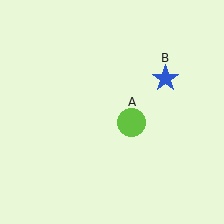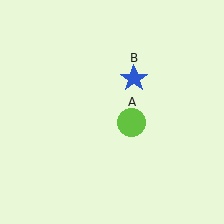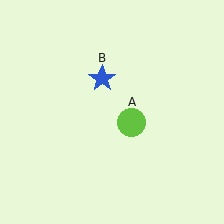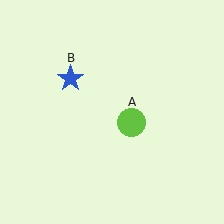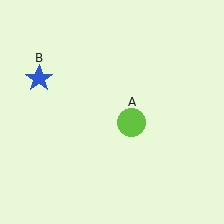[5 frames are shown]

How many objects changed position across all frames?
1 object changed position: blue star (object B).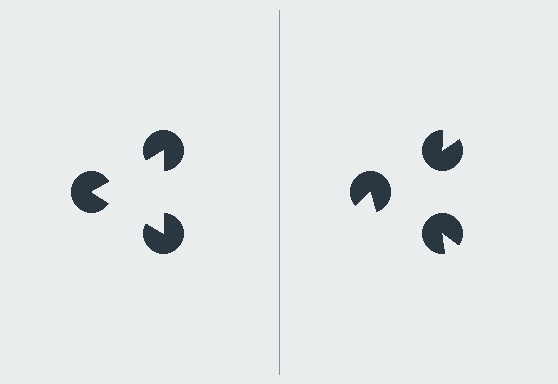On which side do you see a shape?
An illusory triangle appears on the left side. On the right side the wedge cuts are rotated, so no coherent shape forms.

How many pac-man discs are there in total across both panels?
6 — 3 on each side.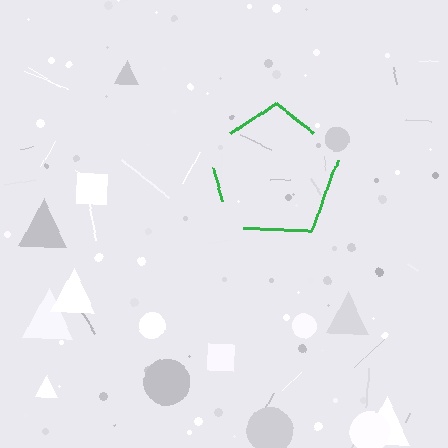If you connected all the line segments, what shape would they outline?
They would outline a pentagon.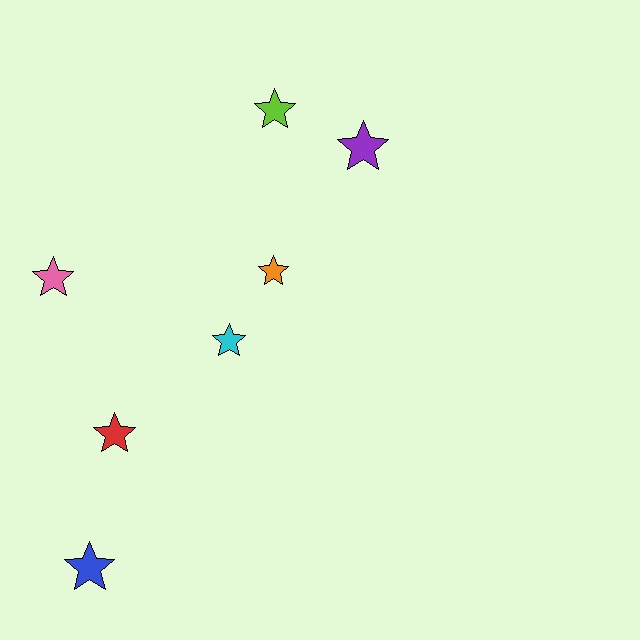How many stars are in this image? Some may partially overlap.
There are 7 stars.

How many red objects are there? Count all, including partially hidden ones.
There is 1 red object.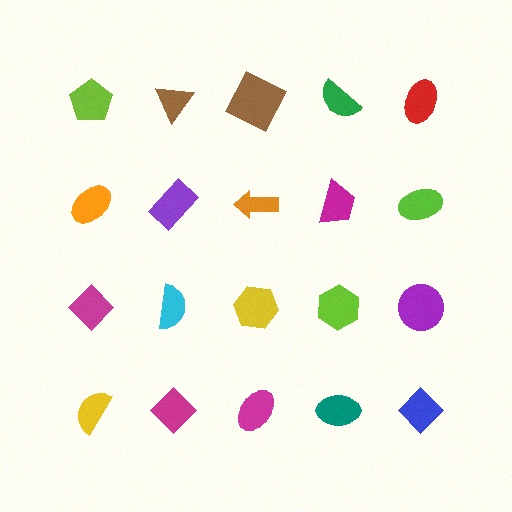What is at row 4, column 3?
A magenta ellipse.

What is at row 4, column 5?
A blue diamond.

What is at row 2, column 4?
A magenta trapezoid.